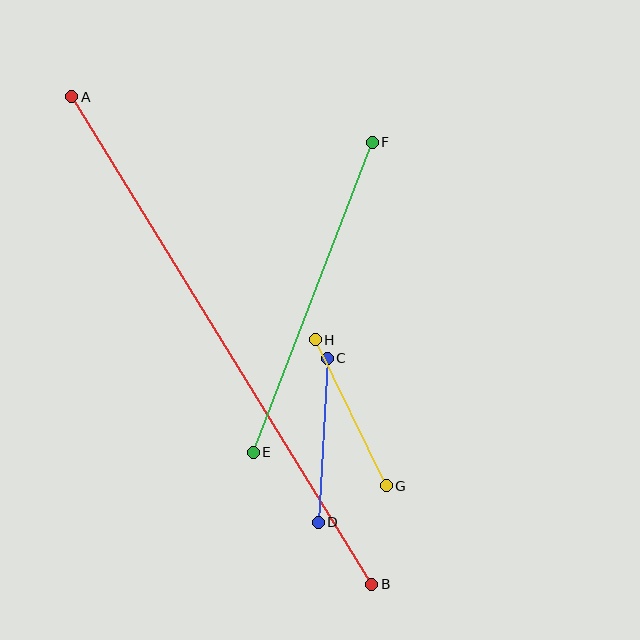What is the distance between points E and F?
The distance is approximately 332 pixels.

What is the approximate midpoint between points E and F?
The midpoint is at approximately (313, 297) pixels.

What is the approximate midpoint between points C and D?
The midpoint is at approximately (323, 440) pixels.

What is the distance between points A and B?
The distance is approximately 573 pixels.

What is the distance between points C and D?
The distance is approximately 164 pixels.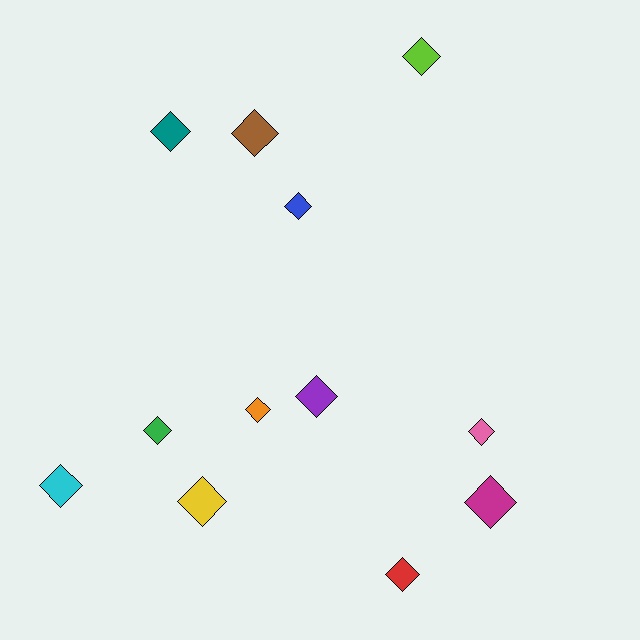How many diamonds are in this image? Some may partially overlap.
There are 12 diamonds.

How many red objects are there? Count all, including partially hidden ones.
There is 1 red object.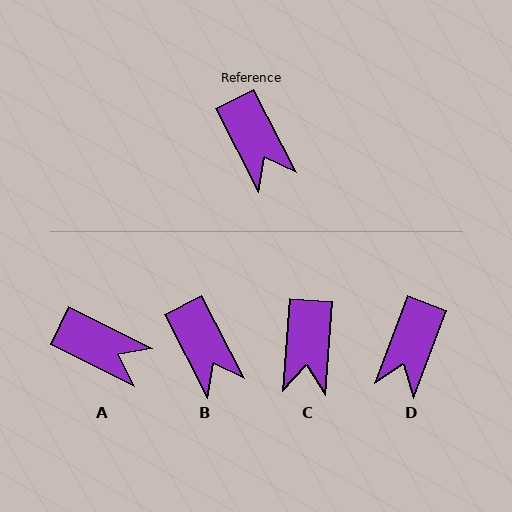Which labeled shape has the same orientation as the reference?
B.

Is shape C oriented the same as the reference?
No, it is off by about 31 degrees.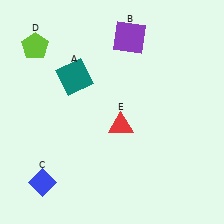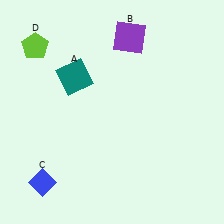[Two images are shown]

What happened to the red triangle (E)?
The red triangle (E) was removed in Image 2. It was in the bottom-right area of Image 1.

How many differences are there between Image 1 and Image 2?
There is 1 difference between the two images.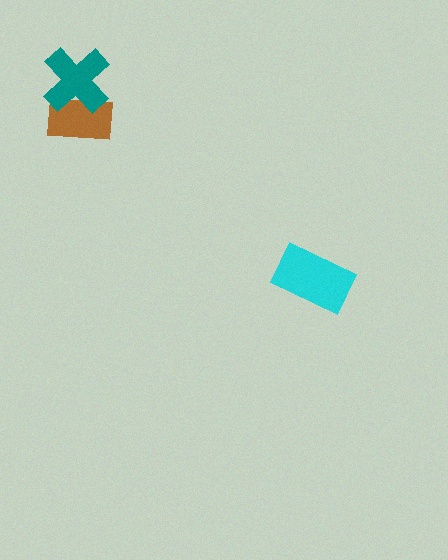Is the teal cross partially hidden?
No, no other shape covers it.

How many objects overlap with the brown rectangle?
1 object overlaps with the brown rectangle.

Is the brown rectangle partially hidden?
Yes, it is partially covered by another shape.